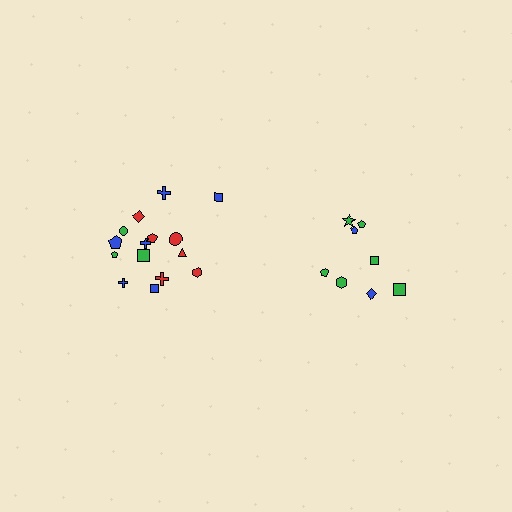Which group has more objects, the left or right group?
The left group.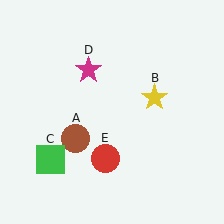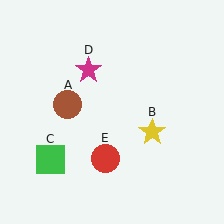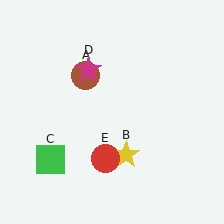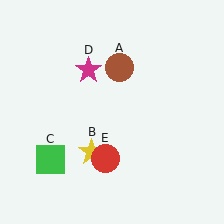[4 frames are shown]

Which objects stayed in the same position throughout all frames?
Green square (object C) and magenta star (object D) and red circle (object E) remained stationary.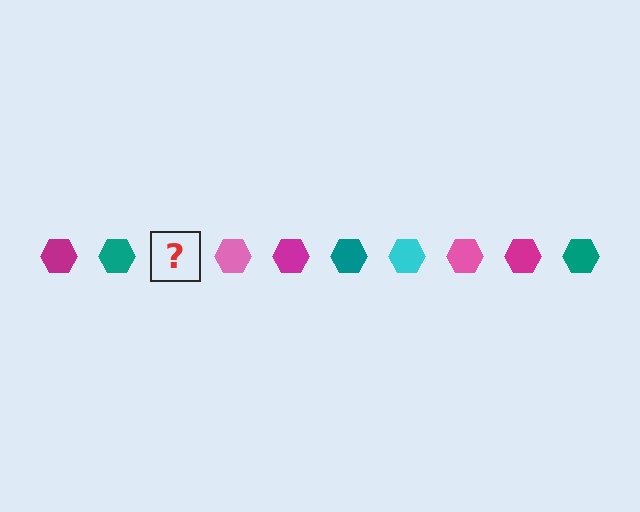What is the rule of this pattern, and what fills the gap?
The rule is that the pattern cycles through magenta, teal, cyan, pink hexagons. The gap should be filled with a cyan hexagon.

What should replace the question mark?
The question mark should be replaced with a cyan hexagon.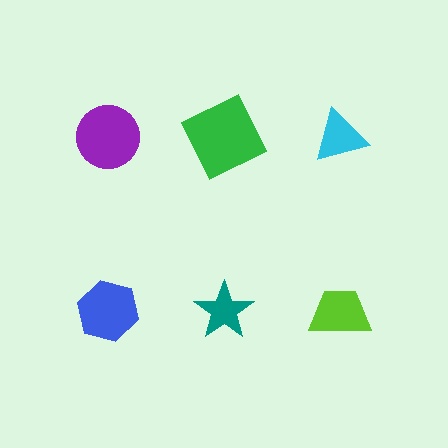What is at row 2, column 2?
A teal star.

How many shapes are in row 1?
3 shapes.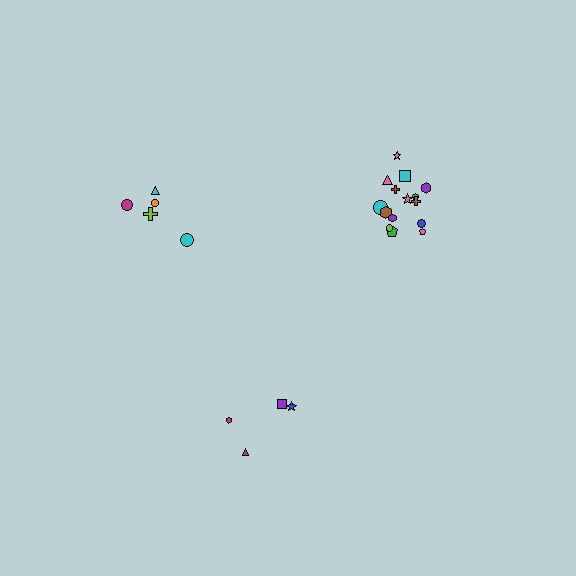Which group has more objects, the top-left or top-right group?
The top-right group.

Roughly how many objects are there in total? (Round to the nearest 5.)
Roughly 25 objects in total.